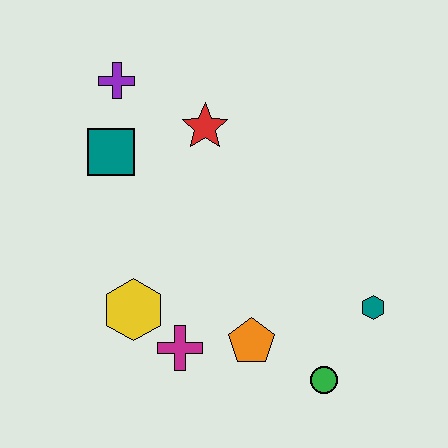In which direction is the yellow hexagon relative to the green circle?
The yellow hexagon is to the left of the green circle.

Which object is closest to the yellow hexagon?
The magenta cross is closest to the yellow hexagon.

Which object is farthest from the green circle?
The purple cross is farthest from the green circle.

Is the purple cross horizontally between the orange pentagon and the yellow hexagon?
No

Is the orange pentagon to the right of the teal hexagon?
No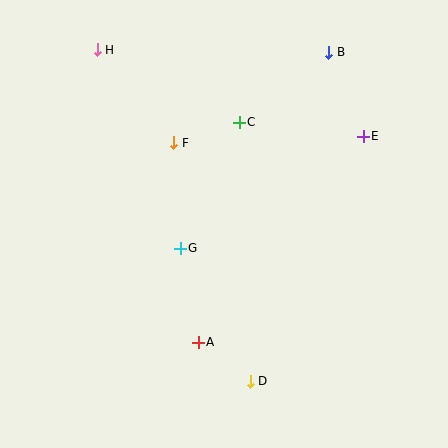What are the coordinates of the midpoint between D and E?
The midpoint between D and E is at (307, 259).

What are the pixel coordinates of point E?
Point E is at (363, 136).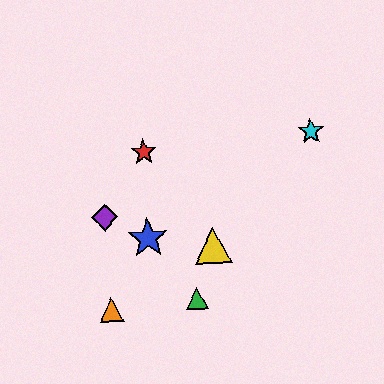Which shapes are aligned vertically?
The red star, the blue star are aligned vertically.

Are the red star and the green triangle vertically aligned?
No, the red star is at x≈143 and the green triangle is at x≈197.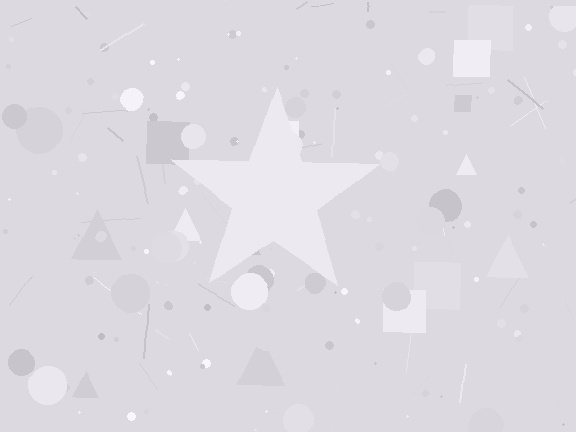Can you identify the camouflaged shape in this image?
The camouflaged shape is a star.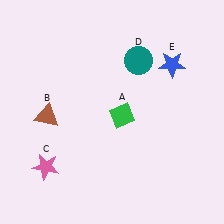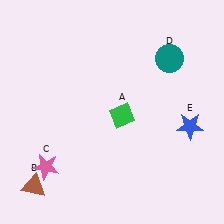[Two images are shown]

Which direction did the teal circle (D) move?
The teal circle (D) moved right.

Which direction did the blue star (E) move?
The blue star (E) moved down.